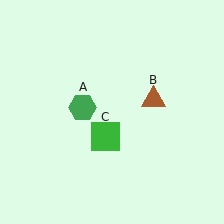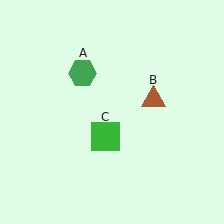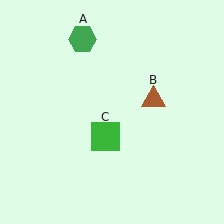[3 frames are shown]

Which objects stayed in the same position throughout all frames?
Brown triangle (object B) and green square (object C) remained stationary.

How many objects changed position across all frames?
1 object changed position: green hexagon (object A).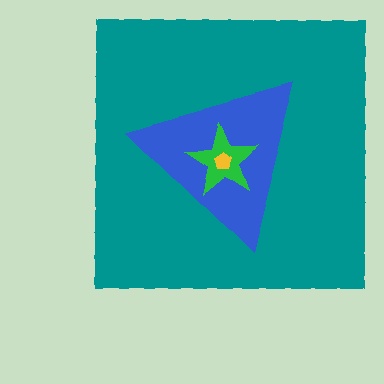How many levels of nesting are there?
4.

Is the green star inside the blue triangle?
Yes.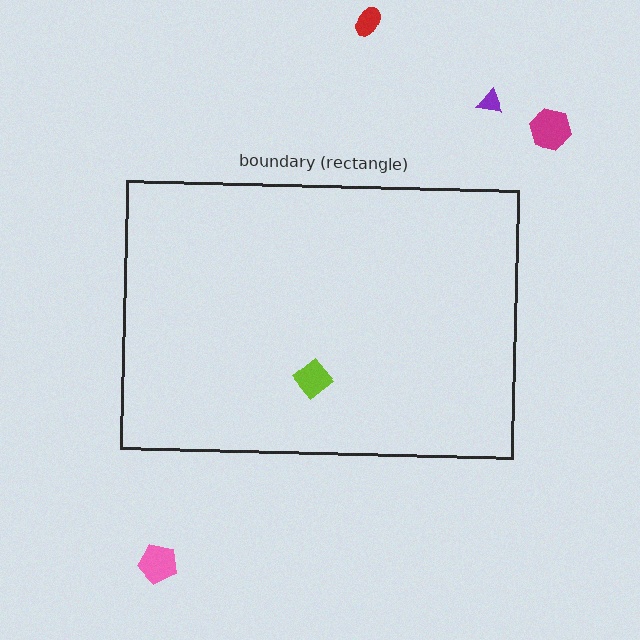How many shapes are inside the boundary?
1 inside, 4 outside.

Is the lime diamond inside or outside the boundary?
Inside.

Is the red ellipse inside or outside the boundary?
Outside.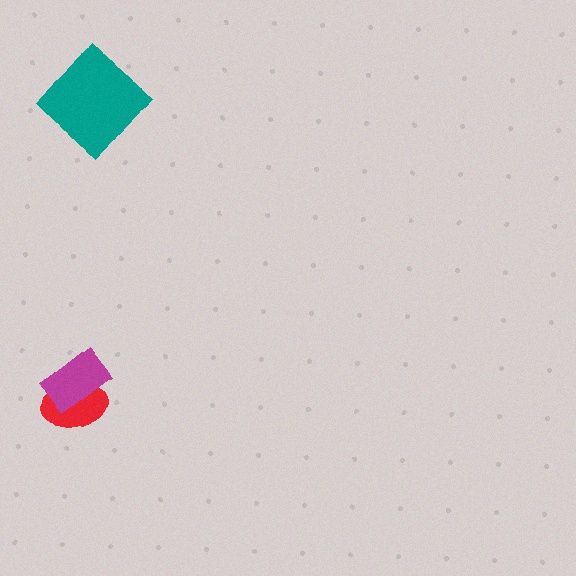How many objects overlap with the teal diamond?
0 objects overlap with the teal diamond.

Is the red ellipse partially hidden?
Yes, it is partially covered by another shape.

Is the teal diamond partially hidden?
No, no other shape covers it.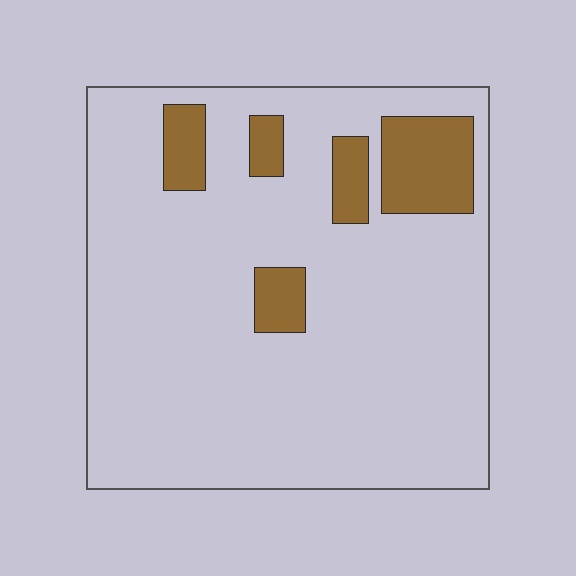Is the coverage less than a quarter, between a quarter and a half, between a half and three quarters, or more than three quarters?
Less than a quarter.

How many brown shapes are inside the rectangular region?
5.